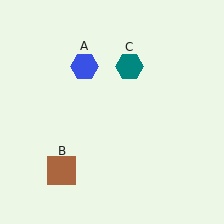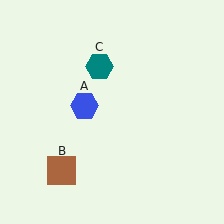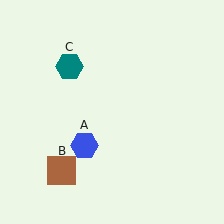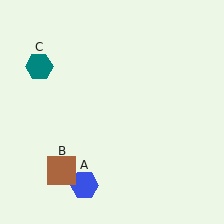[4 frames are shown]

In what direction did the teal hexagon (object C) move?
The teal hexagon (object C) moved left.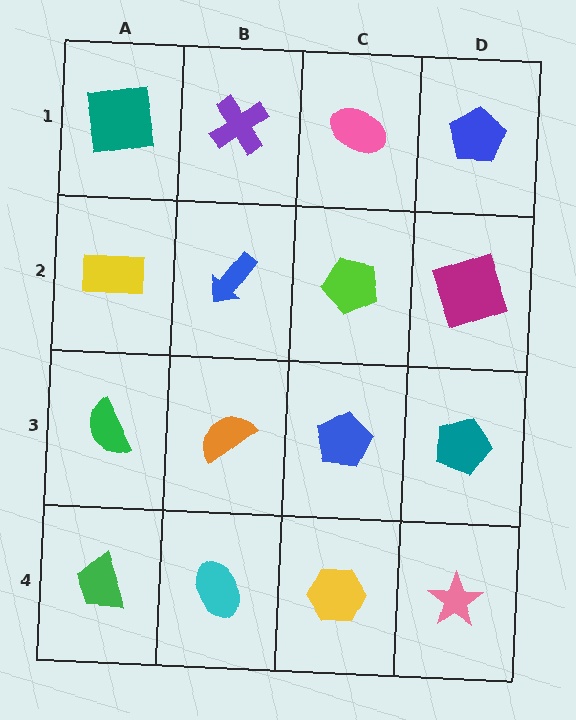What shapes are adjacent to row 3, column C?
A lime pentagon (row 2, column C), a yellow hexagon (row 4, column C), an orange semicircle (row 3, column B), a teal pentagon (row 3, column D).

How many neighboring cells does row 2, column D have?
3.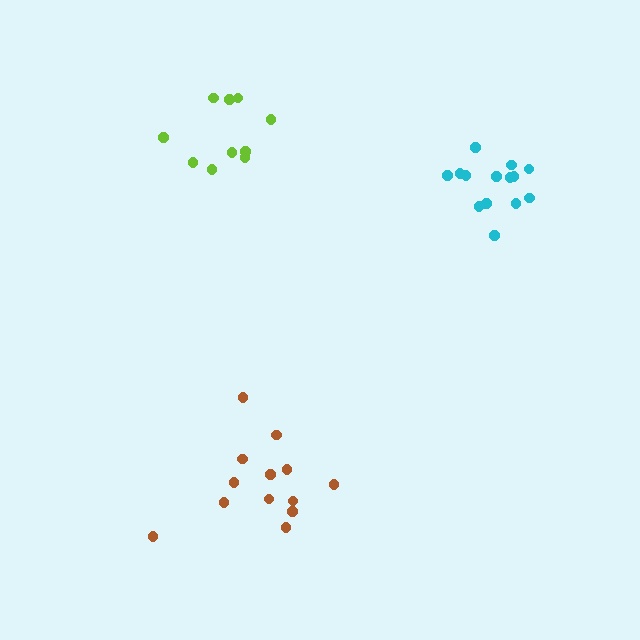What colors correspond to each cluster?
The clusters are colored: lime, cyan, brown.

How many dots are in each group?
Group 1: 10 dots, Group 2: 14 dots, Group 3: 13 dots (37 total).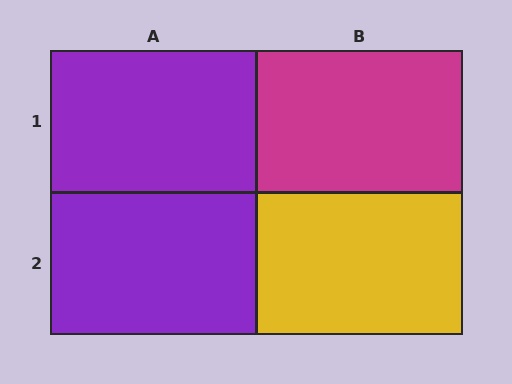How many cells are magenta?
1 cell is magenta.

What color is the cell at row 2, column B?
Yellow.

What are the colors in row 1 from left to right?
Purple, magenta.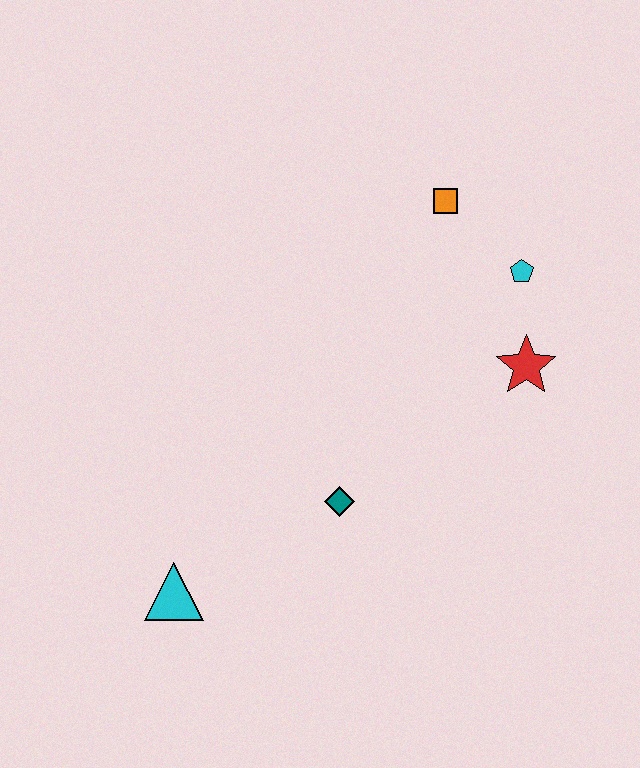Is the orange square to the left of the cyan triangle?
No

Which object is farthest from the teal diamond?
The orange square is farthest from the teal diamond.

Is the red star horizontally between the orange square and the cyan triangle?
No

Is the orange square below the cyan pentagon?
No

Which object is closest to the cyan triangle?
The teal diamond is closest to the cyan triangle.